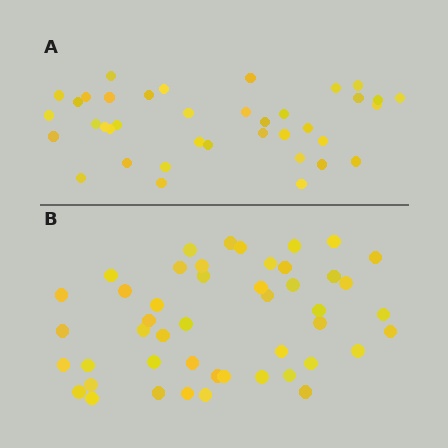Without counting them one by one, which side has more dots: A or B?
Region B (the bottom region) has more dots.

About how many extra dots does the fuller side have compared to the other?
Region B has roughly 8 or so more dots than region A.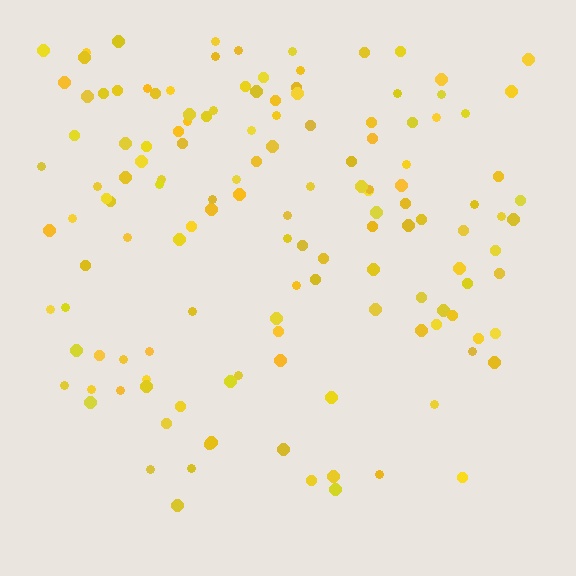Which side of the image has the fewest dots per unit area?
The bottom.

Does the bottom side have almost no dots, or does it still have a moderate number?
Still a moderate number, just noticeably fewer than the top.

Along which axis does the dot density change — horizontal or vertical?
Vertical.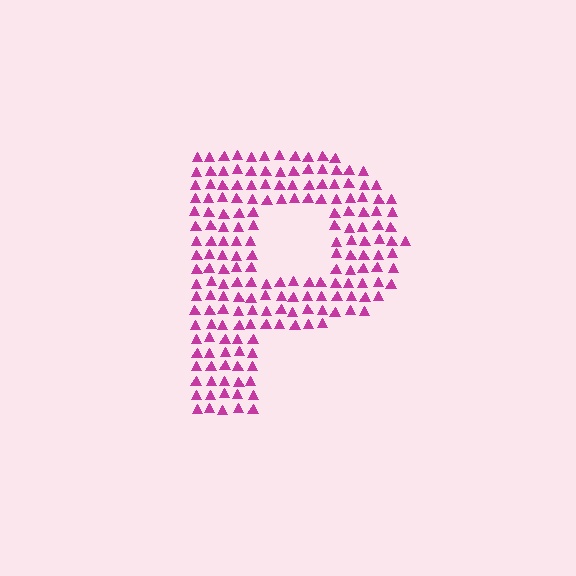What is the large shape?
The large shape is the letter P.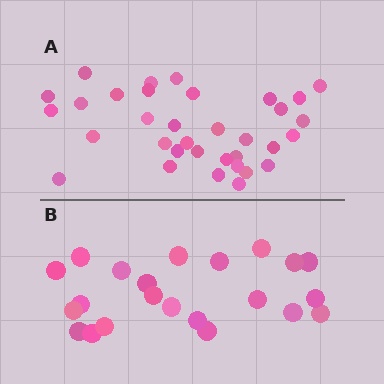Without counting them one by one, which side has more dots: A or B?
Region A (the top region) has more dots.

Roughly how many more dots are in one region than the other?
Region A has roughly 12 or so more dots than region B.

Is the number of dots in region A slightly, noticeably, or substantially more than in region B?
Region A has substantially more. The ratio is roughly 1.5 to 1.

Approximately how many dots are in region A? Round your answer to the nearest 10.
About 30 dots. (The exact count is 34, which rounds to 30.)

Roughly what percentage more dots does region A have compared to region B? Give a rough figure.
About 55% more.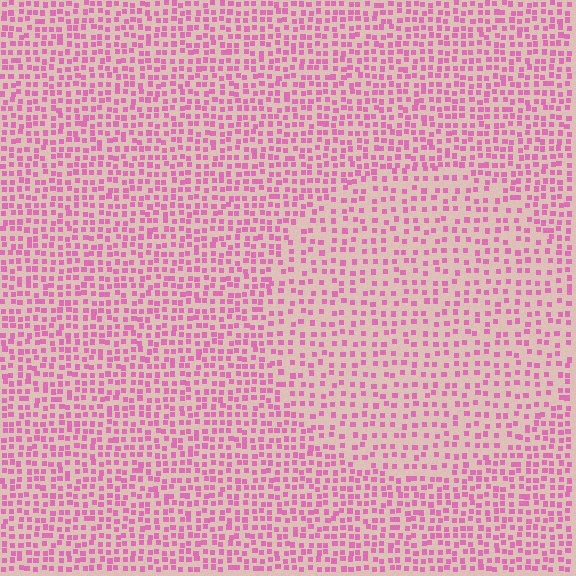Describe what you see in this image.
The image contains small pink elements arranged at two different densities. A circle-shaped region is visible where the elements are less densely packed than the surrounding area.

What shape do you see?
I see a circle.